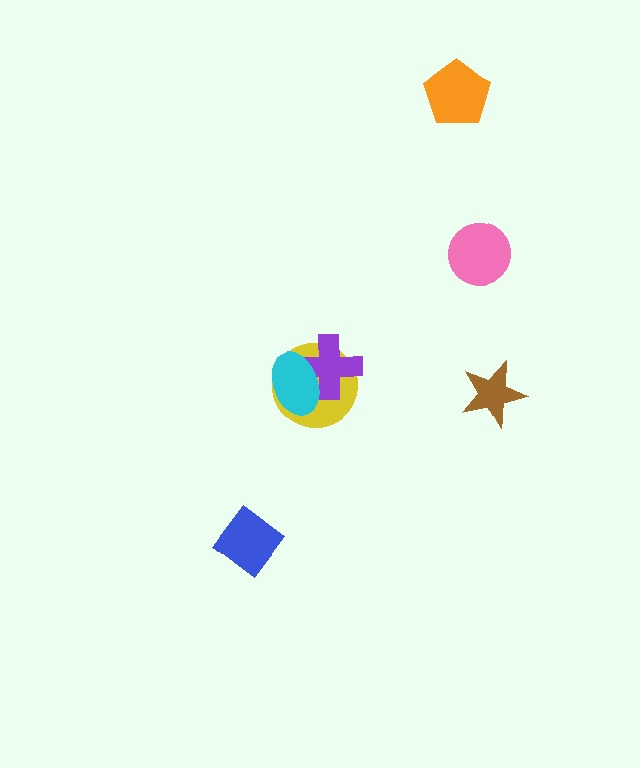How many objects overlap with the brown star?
0 objects overlap with the brown star.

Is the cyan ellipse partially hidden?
No, no other shape covers it.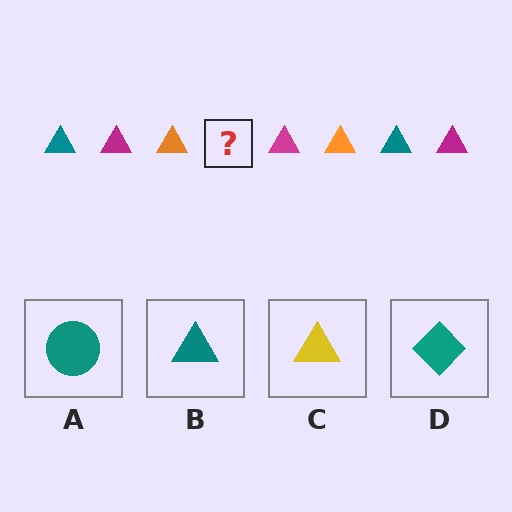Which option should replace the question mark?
Option B.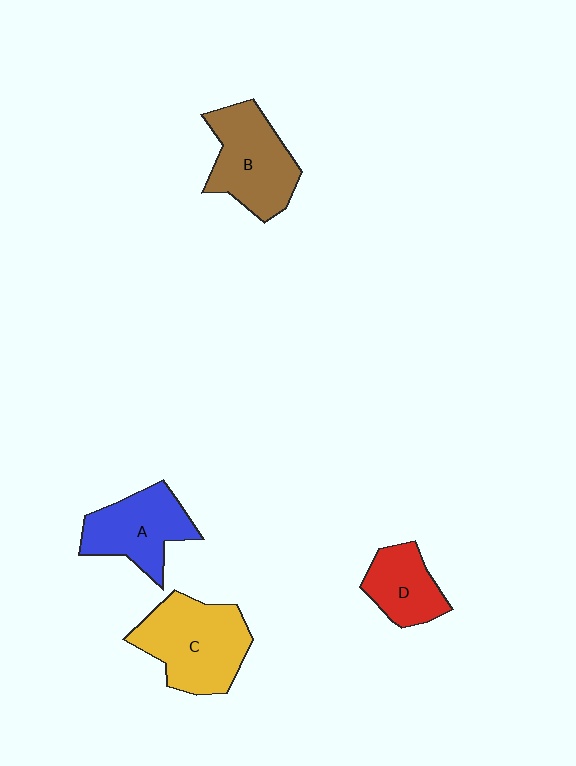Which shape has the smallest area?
Shape D (red).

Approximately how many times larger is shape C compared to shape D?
Approximately 1.7 times.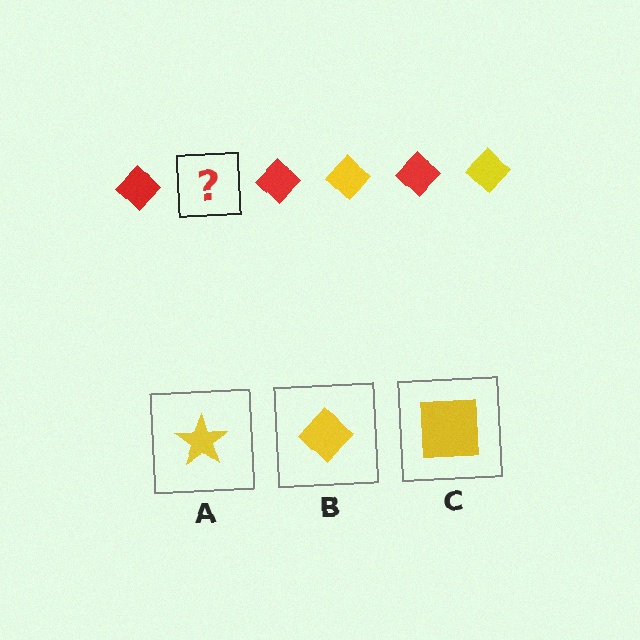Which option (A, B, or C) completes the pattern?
B.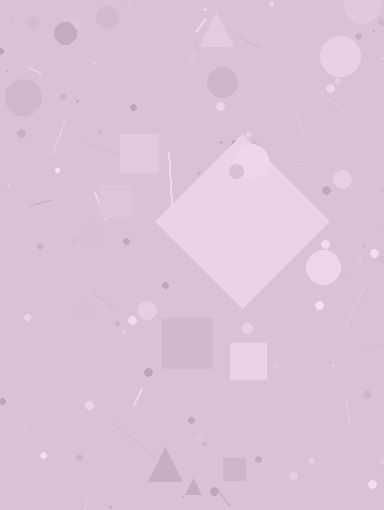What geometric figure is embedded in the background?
A diamond is embedded in the background.